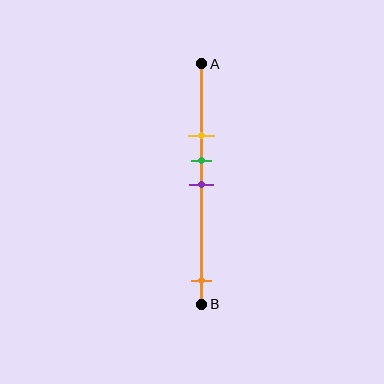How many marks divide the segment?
There are 4 marks dividing the segment.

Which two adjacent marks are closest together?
The green and purple marks are the closest adjacent pair.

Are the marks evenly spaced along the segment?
No, the marks are not evenly spaced.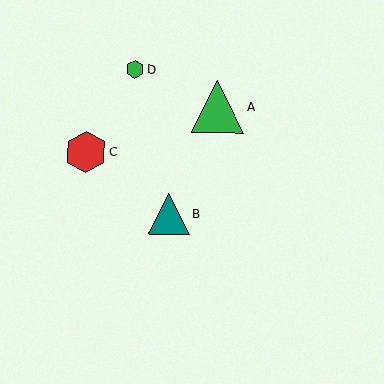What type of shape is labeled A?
Shape A is a green triangle.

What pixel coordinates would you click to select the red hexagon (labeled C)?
Click at (86, 152) to select the red hexagon C.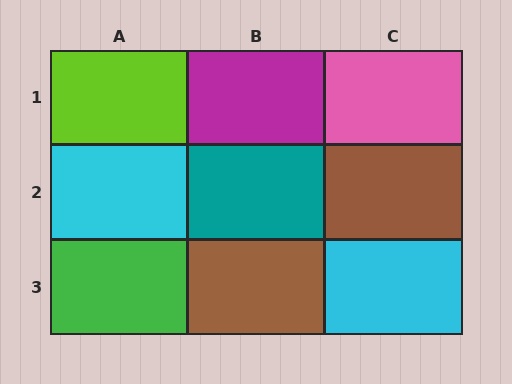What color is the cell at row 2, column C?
Brown.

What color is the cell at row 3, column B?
Brown.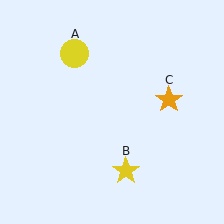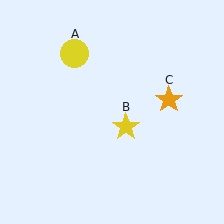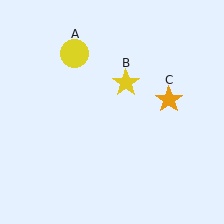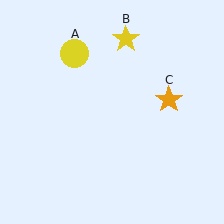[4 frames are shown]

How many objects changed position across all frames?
1 object changed position: yellow star (object B).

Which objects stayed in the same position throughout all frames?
Yellow circle (object A) and orange star (object C) remained stationary.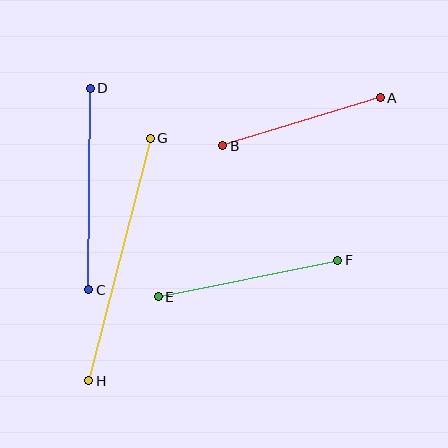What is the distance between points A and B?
The distance is approximately 165 pixels.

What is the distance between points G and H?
The distance is approximately 250 pixels.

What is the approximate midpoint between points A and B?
The midpoint is at approximately (302, 122) pixels.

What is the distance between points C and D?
The distance is approximately 201 pixels.